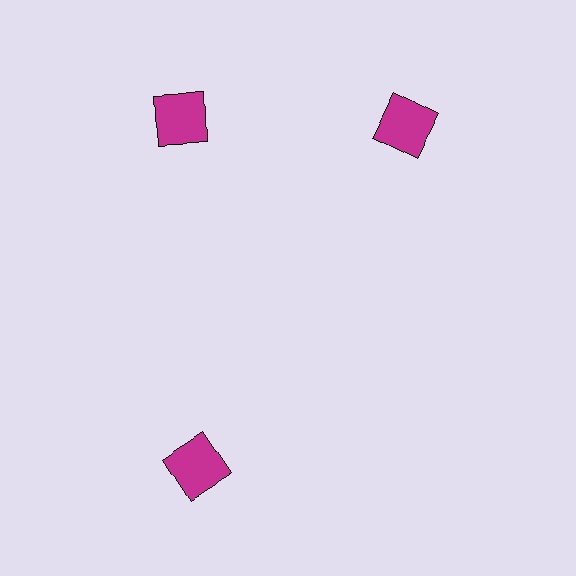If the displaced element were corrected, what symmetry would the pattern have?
It would have 3-fold rotational symmetry — the pattern would map onto itself every 120 degrees.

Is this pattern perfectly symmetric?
No. The 3 magenta squares are arranged in a ring, but one element near the 3 o'clock position is rotated out of alignment along the ring, breaking the 3-fold rotational symmetry.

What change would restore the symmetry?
The symmetry would be restored by rotating it back into even spacing with its neighbors so that all 3 squares sit at equal angles and equal distance from the center.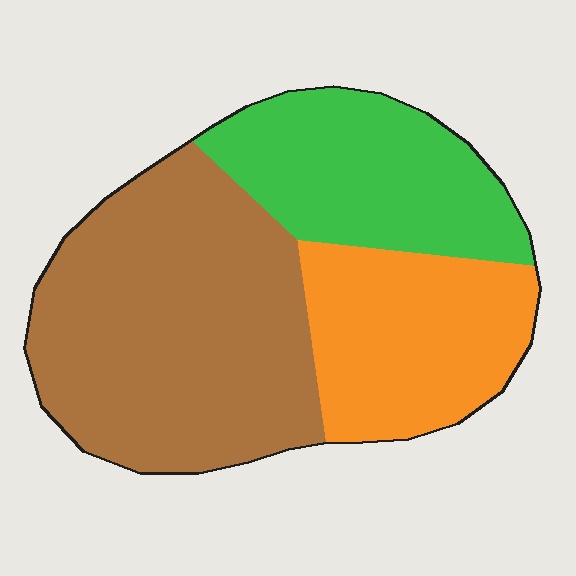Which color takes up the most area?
Brown, at roughly 50%.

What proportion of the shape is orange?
Orange covers about 25% of the shape.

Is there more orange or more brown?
Brown.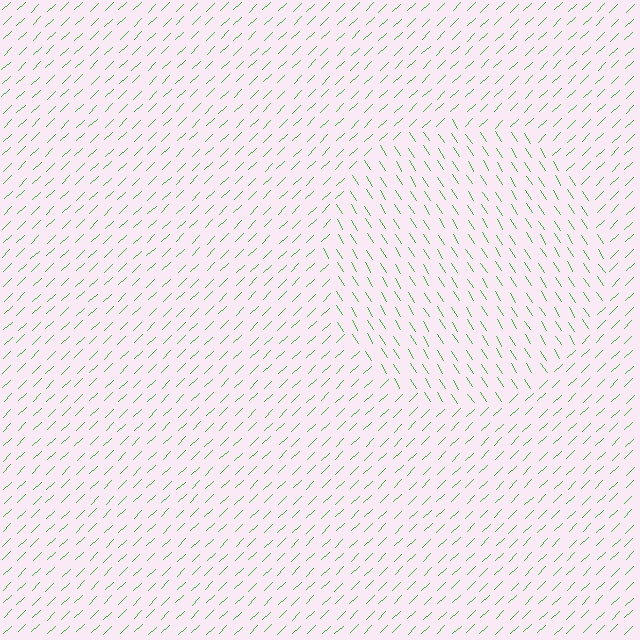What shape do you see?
I see a circle.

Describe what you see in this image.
The image is filled with small green line segments. A circle region in the image has lines oriented differently from the surrounding lines, creating a visible texture boundary.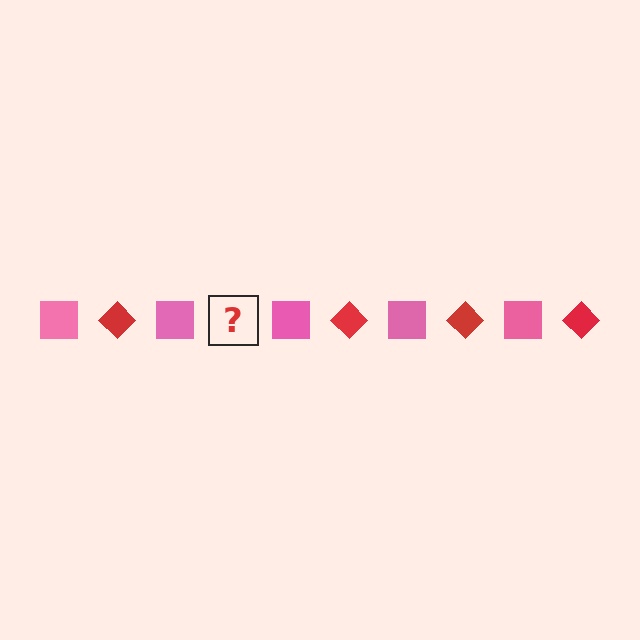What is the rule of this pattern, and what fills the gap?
The rule is that the pattern alternates between pink square and red diamond. The gap should be filled with a red diamond.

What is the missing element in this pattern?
The missing element is a red diamond.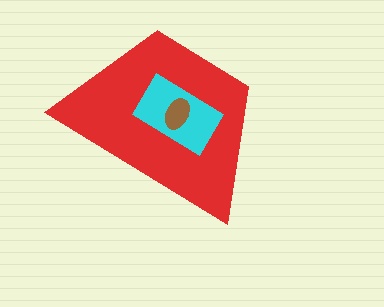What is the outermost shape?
The red trapezoid.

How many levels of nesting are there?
3.